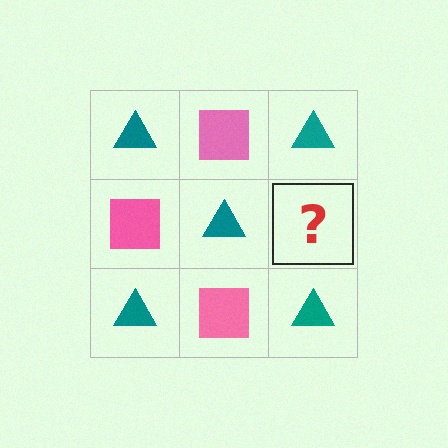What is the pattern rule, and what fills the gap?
The rule is that it alternates teal triangle and pink square in a checkerboard pattern. The gap should be filled with a pink square.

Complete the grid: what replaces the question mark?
The question mark should be replaced with a pink square.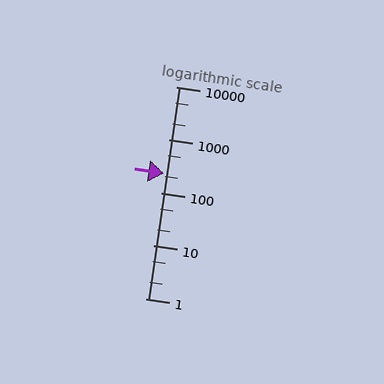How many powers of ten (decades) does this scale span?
The scale spans 4 decades, from 1 to 10000.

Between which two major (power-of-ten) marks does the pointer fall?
The pointer is between 100 and 1000.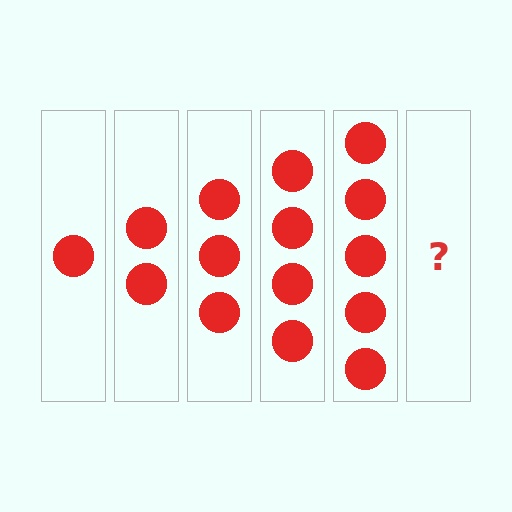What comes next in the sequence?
The next element should be 6 circles.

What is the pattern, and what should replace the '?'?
The pattern is that each step adds one more circle. The '?' should be 6 circles.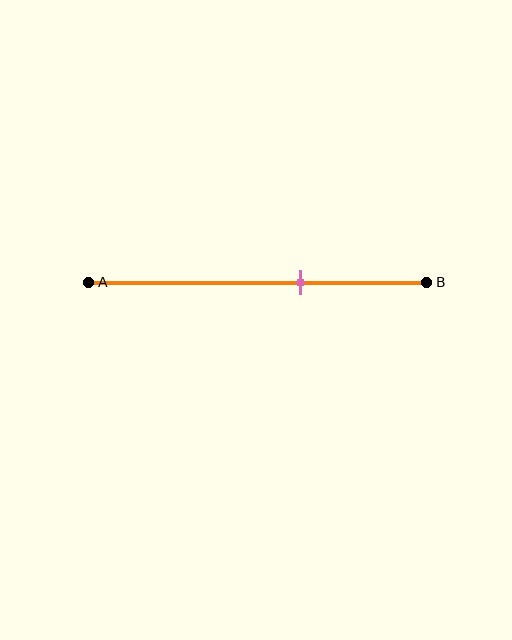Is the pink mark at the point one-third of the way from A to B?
No, the mark is at about 65% from A, not at the 33% one-third point.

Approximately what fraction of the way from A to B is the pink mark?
The pink mark is approximately 65% of the way from A to B.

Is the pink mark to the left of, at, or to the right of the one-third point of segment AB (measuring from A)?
The pink mark is to the right of the one-third point of segment AB.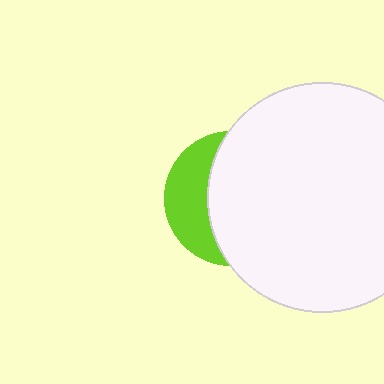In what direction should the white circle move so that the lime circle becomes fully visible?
The white circle should move right. That is the shortest direction to clear the overlap and leave the lime circle fully visible.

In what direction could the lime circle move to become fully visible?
The lime circle could move left. That would shift it out from behind the white circle entirely.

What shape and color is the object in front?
The object in front is a white circle.